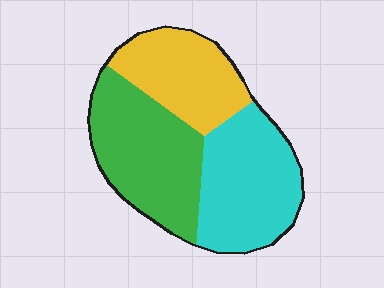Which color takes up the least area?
Yellow, at roughly 25%.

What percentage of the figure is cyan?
Cyan covers about 35% of the figure.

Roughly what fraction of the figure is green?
Green takes up about three eighths (3/8) of the figure.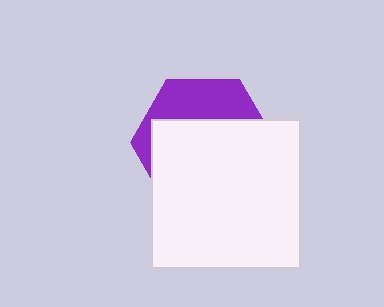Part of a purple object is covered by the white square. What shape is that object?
It is a hexagon.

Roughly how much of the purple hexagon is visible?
A small part of it is visible (roughly 33%).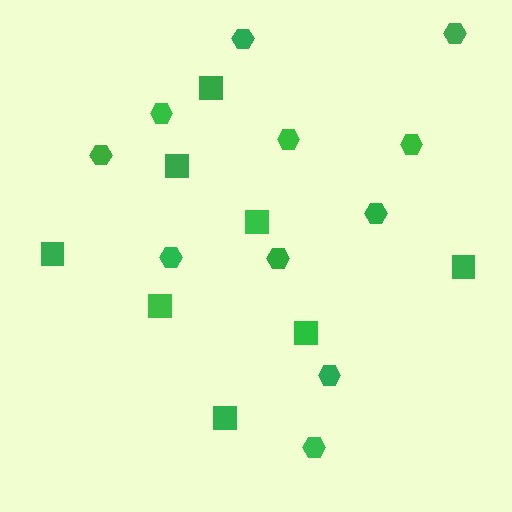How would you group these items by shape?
There are 2 groups: one group of hexagons (11) and one group of squares (8).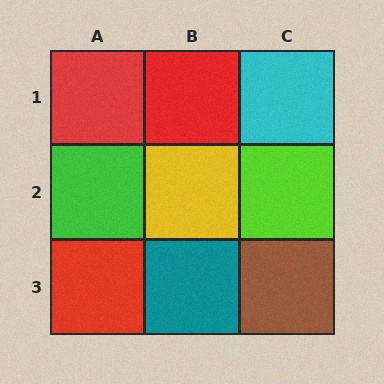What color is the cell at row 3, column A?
Red.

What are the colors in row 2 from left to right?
Green, yellow, lime.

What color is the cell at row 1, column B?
Red.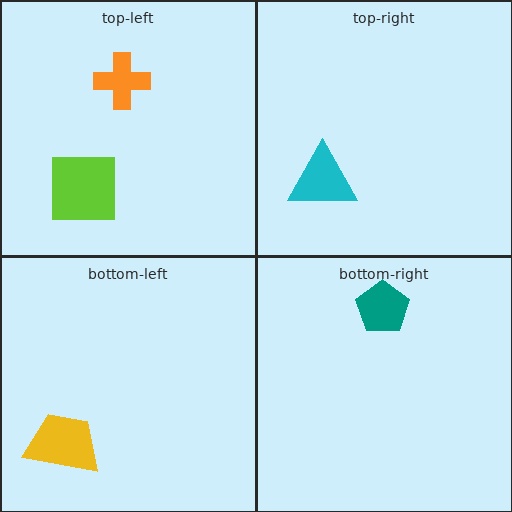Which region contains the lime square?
The top-left region.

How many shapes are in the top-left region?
2.